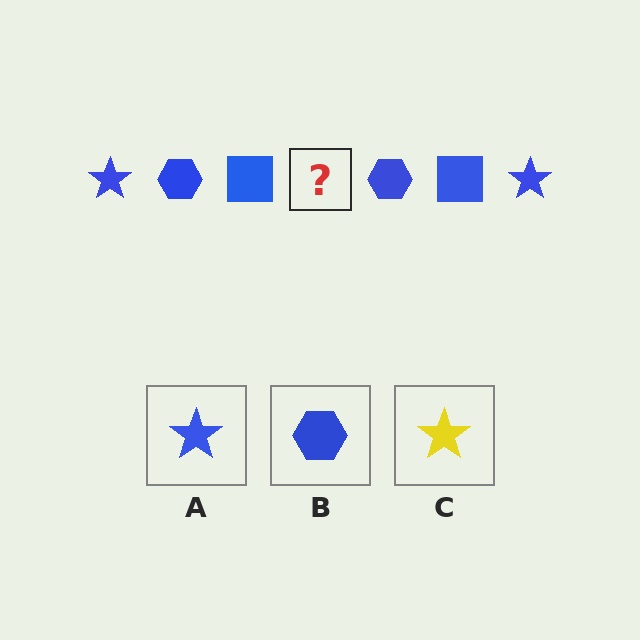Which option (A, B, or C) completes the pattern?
A.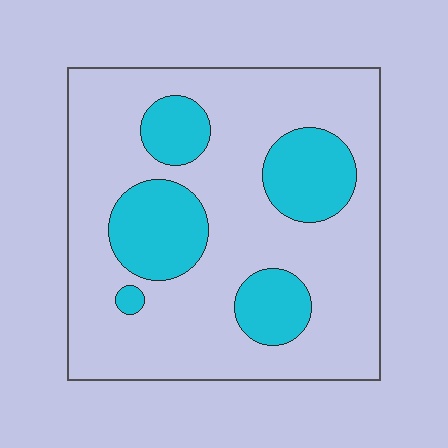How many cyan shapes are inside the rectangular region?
5.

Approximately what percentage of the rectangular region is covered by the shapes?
Approximately 25%.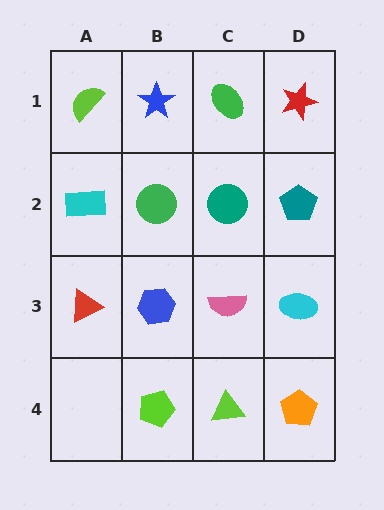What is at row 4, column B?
A lime pentagon.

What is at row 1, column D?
A red star.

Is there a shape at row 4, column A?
No, that cell is empty.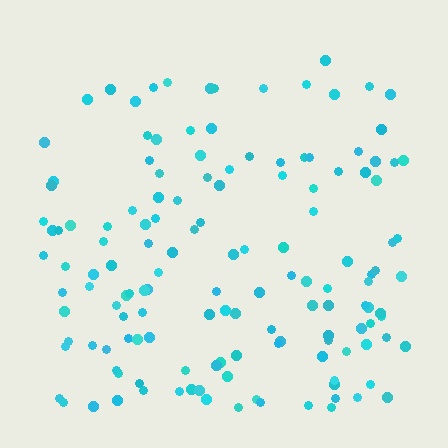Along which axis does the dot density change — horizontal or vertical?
Vertical.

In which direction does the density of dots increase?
From top to bottom, with the bottom side densest.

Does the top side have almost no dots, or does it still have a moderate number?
Still a moderate number, just noticeably fewer than the bottom.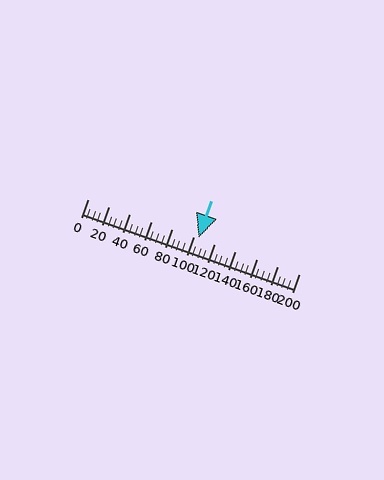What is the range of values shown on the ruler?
The ruler shows values from 0 to 200.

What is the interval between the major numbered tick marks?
The major tick marks are spaced 20 units apart.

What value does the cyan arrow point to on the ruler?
The cyan arrow points to approximately 105.